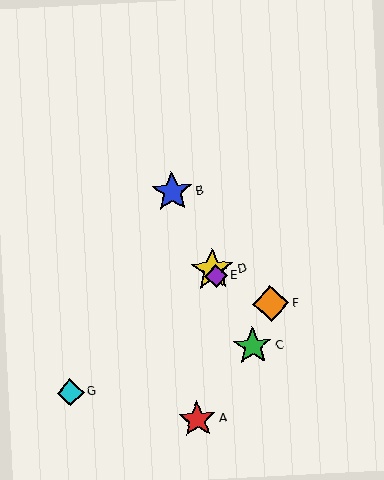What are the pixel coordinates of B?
Object B is at (172, 192).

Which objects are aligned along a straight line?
Objects B, C, D, E are aligned along a straight line.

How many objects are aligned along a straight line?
4 objects (B, C, D, E) are aligned along a straight line.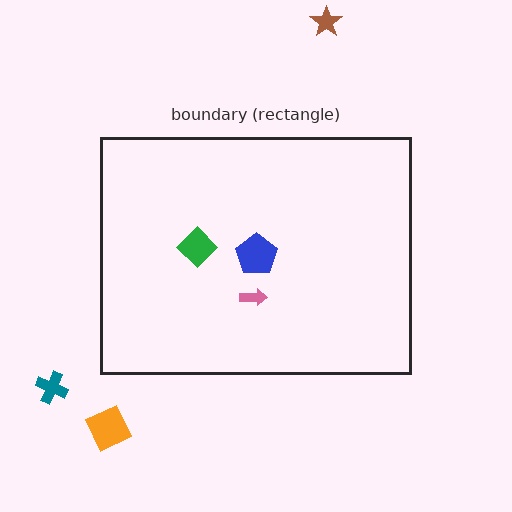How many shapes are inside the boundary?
3 inside, 3 outside.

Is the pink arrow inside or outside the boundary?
Inside.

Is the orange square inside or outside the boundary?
Outside.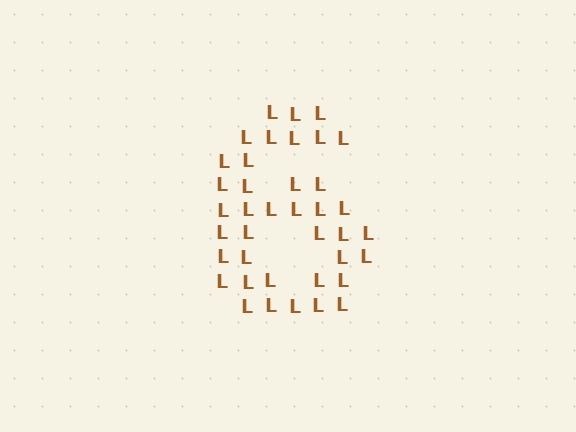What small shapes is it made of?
It is made of small letter L's.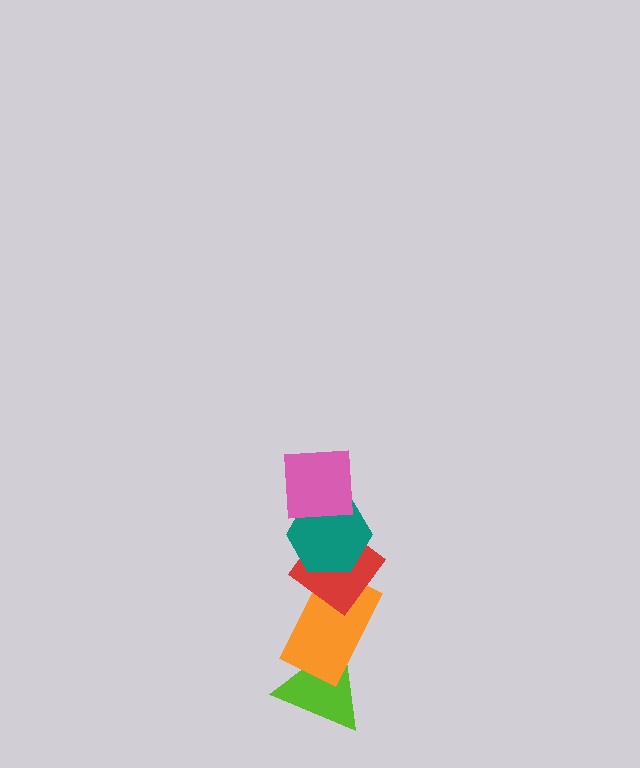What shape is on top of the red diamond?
The teal hexagon is on top of the red diamond.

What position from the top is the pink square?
The pink square is 1st from the top.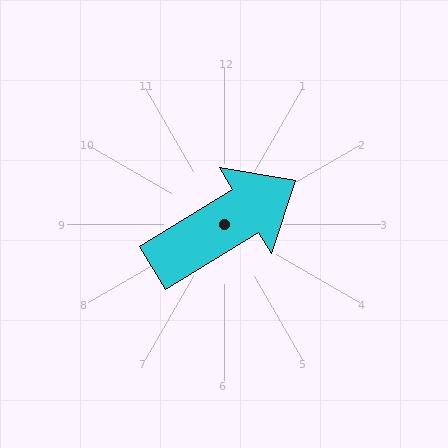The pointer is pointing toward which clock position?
Roughly 2 o'clock.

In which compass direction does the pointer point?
Northeast.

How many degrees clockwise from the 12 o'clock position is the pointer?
Approximately 59 degrees.